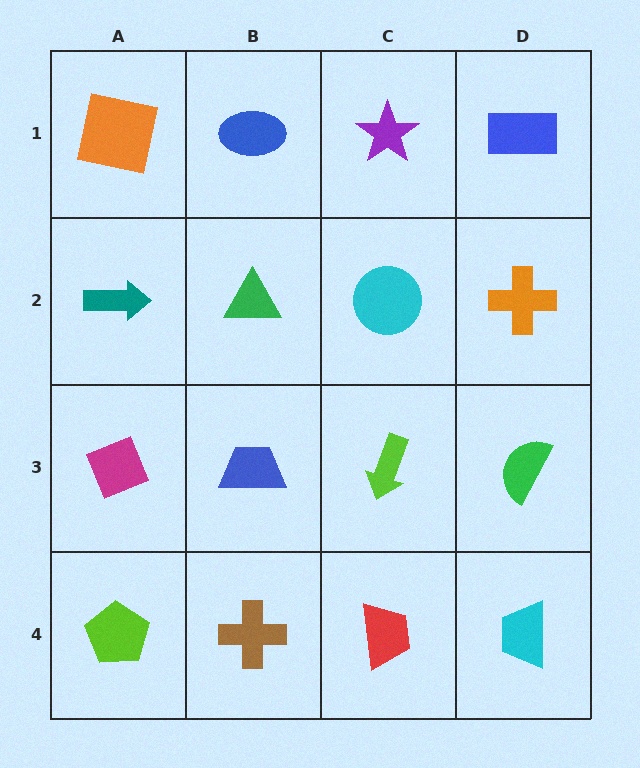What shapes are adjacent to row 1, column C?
A cyan circle (row 2, column C), a blue ellipse (row 1, column B), a blue rectangle (row 1, column D).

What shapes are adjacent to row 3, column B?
A green triangle (row 2, column B), a brown cross (row 4, column B), a magenta diamond (row 3, column A), a lime arrow (row 3, column C).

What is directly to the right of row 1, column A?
A blue ellipse.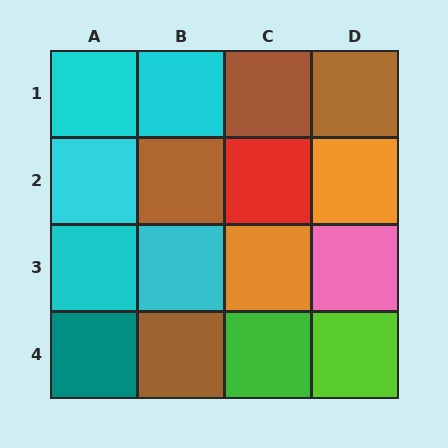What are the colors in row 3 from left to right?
Cyan, cyan, orange, pink.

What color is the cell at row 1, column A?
Cyan.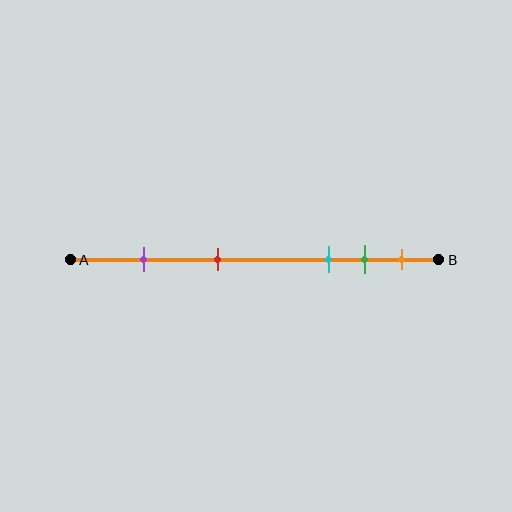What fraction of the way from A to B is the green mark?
The green mark is approximately 80% (0.8) of the way from A to B.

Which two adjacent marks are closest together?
The green and orange marks are the closest adjacent pair.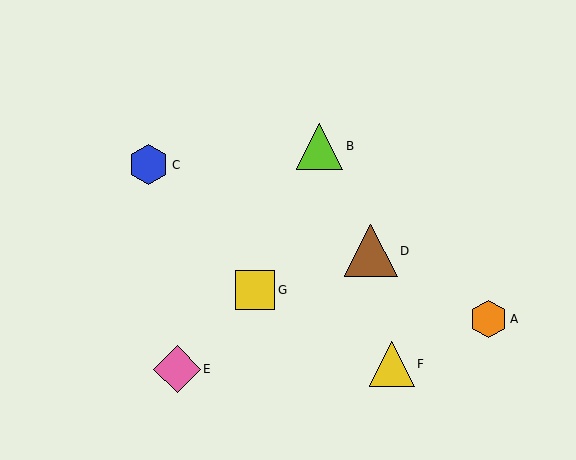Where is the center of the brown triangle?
The center of the brown triangle is at (371, 251).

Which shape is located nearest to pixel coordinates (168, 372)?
The pink diamond (labeled E) at (177, 369) is nearest to that location.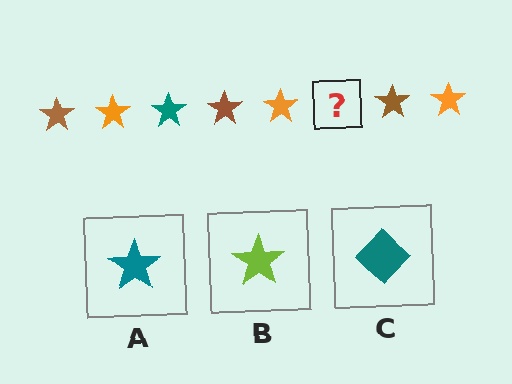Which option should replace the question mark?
Option A.